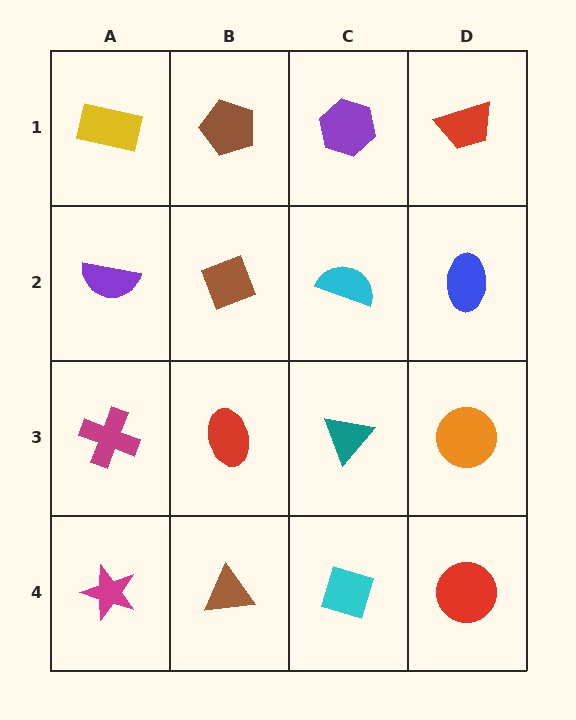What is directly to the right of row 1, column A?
A brown pentagon.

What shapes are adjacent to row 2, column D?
A red trapezoid (row 1, column D), an orange circle (row 3, column D), a cyan semicircle (row 2, column C).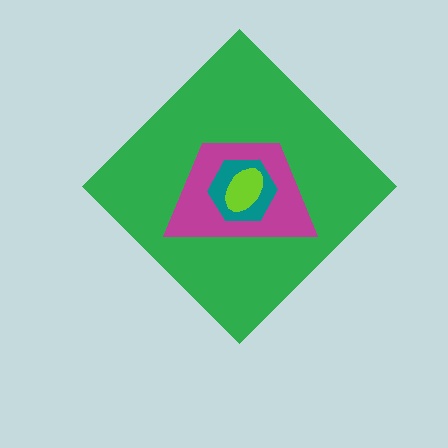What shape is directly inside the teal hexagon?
The lime ellipse.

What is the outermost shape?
The green diamond.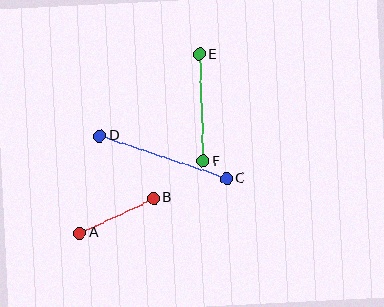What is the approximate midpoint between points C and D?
The midpoint is at approximately (163, 157) pixels.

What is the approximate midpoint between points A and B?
The midpoint is at approximately (117, 215) pixels.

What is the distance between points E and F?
The distance is approximately 107 pixels.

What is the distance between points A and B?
The distance is approximately 82 pixels.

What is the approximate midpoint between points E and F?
The midpoint is at approximately (201, 108) pixels.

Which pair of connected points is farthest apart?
Points C and D are farthest apart.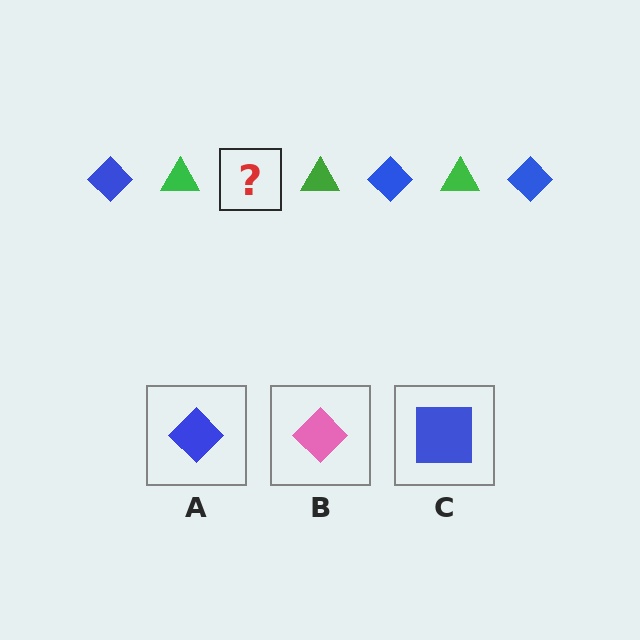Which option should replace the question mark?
Option A.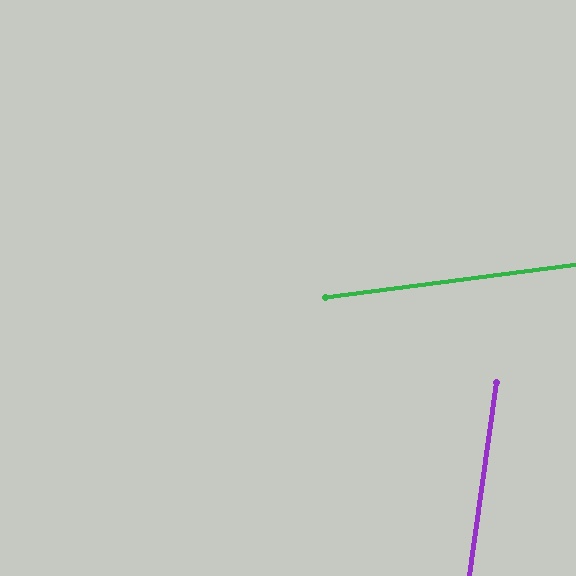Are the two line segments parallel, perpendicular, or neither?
Neither parallel nor perpendicular — they differ by about 75°.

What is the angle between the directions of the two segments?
Approximately 75 degrees.